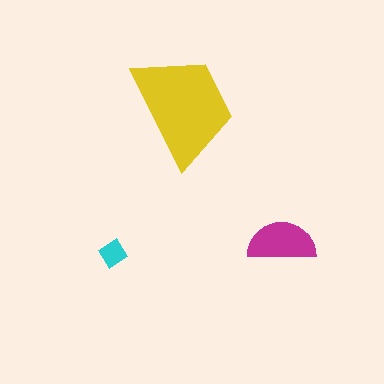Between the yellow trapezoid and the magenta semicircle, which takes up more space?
The yellow trapezoid.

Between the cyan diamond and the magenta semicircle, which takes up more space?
The magenta semicircle.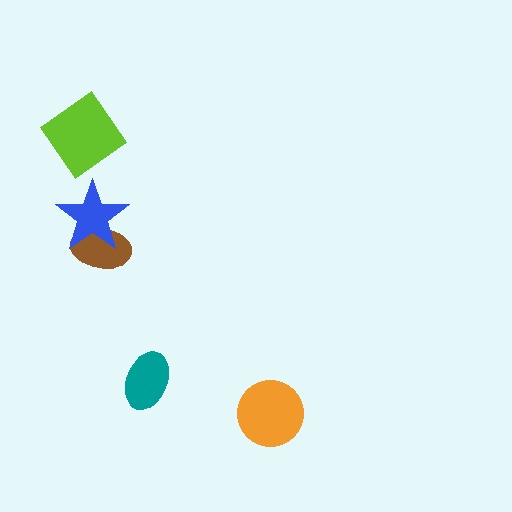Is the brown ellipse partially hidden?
Yes, it is partially covered by another shape.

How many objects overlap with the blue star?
1 object overlaps with the blue star.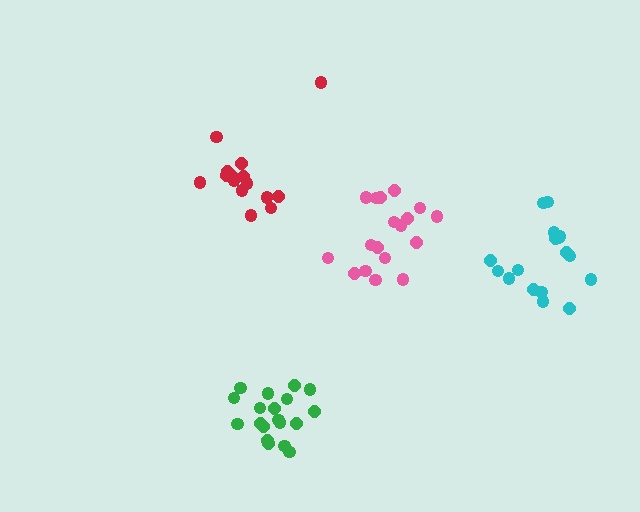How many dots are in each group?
Group 1: 17 dots, Group 2: 15 dots, Group 3: 18 dots, Group 4: 19 dots (69 total).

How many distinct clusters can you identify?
There are 4 distinct clusters.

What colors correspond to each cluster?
The clusters are colored: cyan, red, pink, green.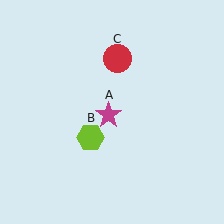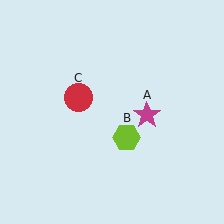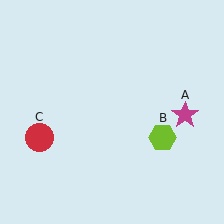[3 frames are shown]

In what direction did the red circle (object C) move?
The red circle (object C) moved down and to the left.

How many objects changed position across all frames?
3 objects changed position: magenta star (object A), lime hexagon (object B), red circle (object C).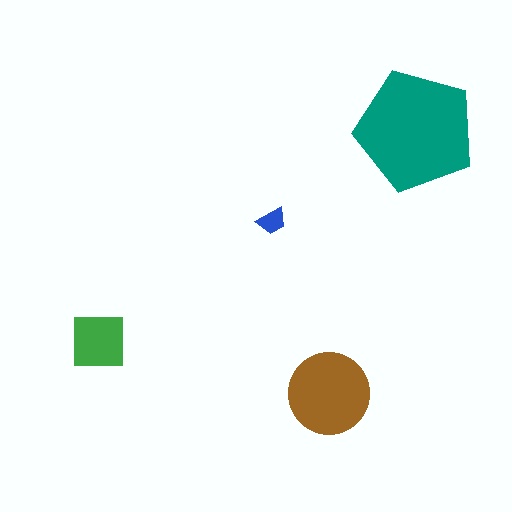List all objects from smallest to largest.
The blue trapezoid, the green square, the brown circle, the teal pentagon.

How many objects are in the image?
There are 4 objects in the image.